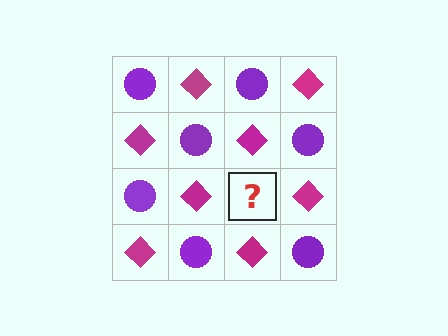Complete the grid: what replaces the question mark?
The question mark should be replaced with a purple circle.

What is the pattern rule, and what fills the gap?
The rule is that it alternates purple circle and magenta diamond in a checkerboard pattern. The gap should be filled with a purple circle.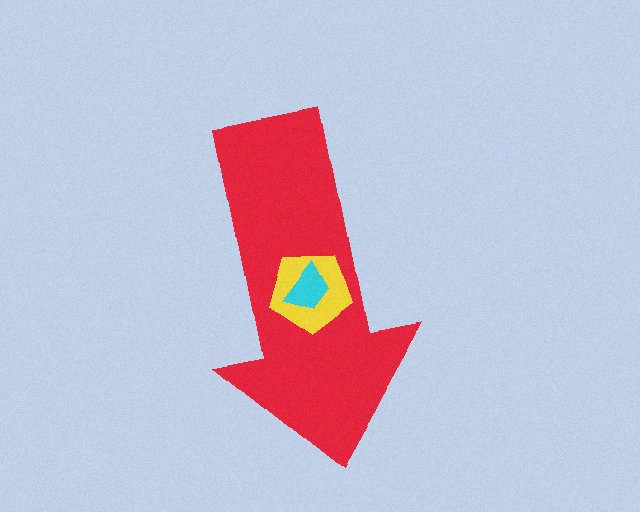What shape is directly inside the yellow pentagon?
The cyan trapezoid.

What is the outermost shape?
The red arrow.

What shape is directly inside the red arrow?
The yellow pentagon.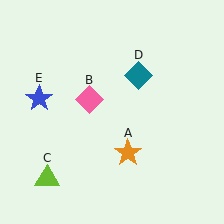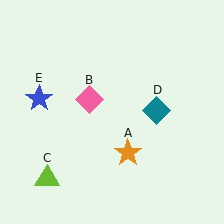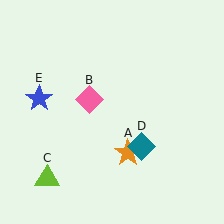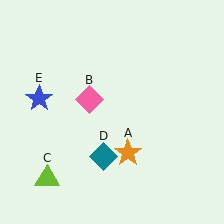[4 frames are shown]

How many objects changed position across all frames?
1 object changed position: teal diamond (object D).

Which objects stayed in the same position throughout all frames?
Orange star (object A) and pink diamond (object B) and lime triangle (object C) and blue star (object E) remained stationary.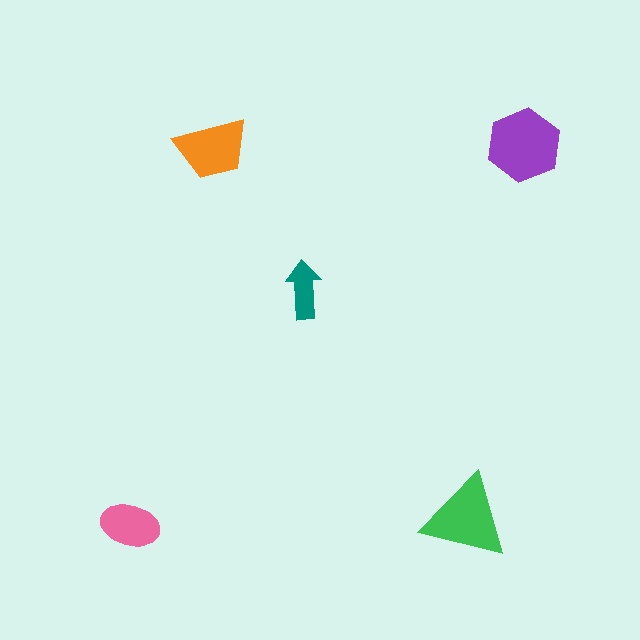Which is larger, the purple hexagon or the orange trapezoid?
The purple hexagon.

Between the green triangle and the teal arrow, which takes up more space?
The green triangle.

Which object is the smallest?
The teal arrow.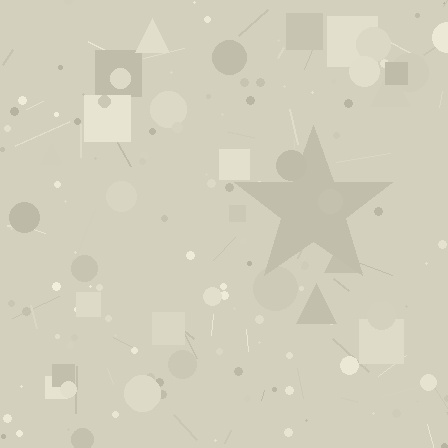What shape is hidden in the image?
A star is hidden in the image.